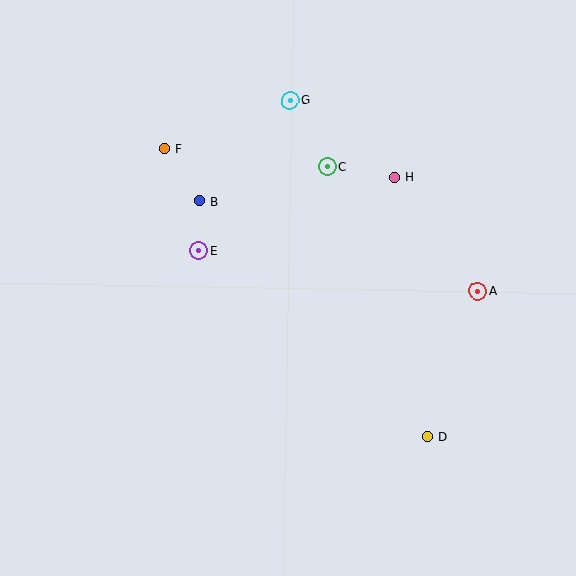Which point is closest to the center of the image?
Point E at (198, 251) is closest to the center.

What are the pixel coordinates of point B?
Point B is at (199, 201).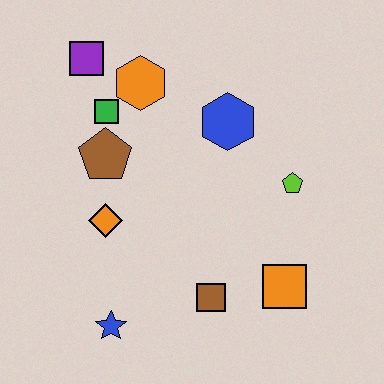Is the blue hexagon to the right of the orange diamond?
Yes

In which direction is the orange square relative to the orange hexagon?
The orange square is below the orange hexagon.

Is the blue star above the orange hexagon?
No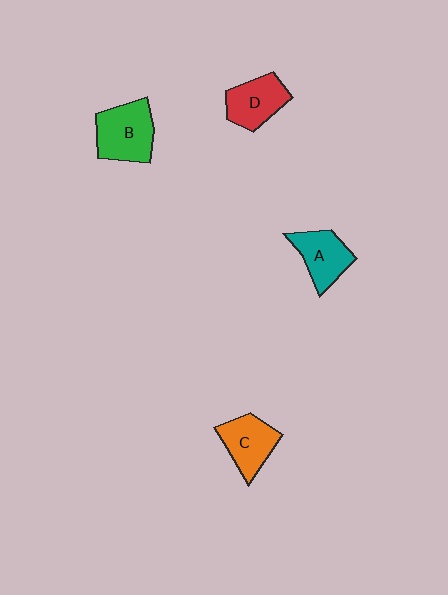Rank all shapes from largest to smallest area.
From largest to smallest: B (green), C (orange), D (red), A (teal).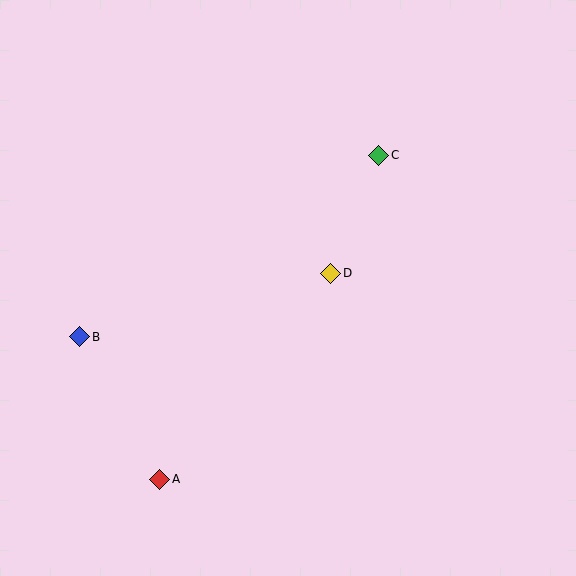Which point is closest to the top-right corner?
Point C is closest to the top-right corner.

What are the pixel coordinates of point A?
Point A is at (160, 479).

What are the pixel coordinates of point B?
Point B is at (80, 337).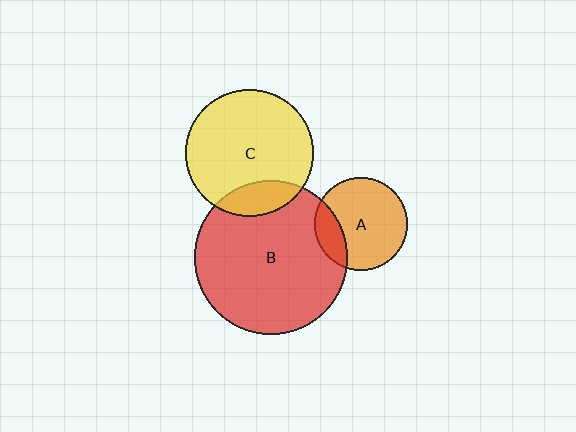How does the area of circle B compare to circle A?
Approximately 2.7 times.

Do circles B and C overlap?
Yes.